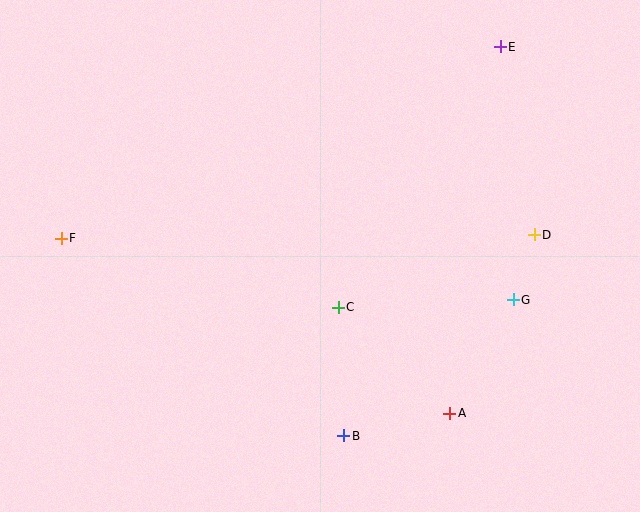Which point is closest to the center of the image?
Point C at (338, 307) is closest to the center.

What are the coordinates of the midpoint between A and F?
The midpoint between A and F is at (256, 326).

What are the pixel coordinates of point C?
Point C is at (338, 307).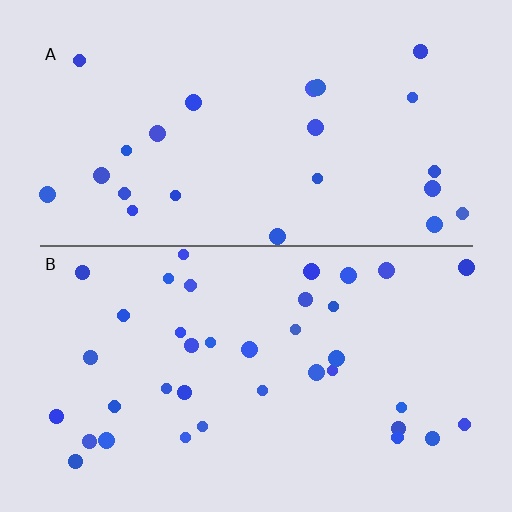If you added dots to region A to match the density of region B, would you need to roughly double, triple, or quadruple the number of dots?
Approximately double.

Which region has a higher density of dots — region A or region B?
B (the bottom).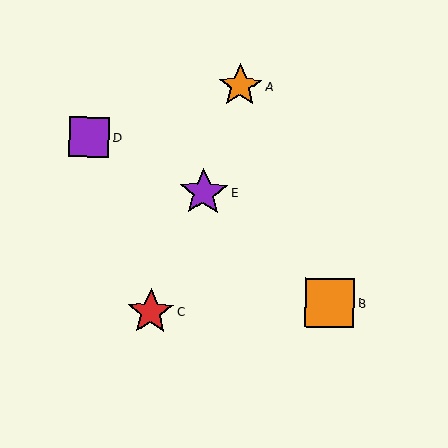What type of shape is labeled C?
Shape C is a red star.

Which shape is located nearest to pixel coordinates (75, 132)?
The purple square (labeled D) at (89, 137) is nearest to that location.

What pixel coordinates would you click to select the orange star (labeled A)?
Click at (240, 86) to select the orange star A.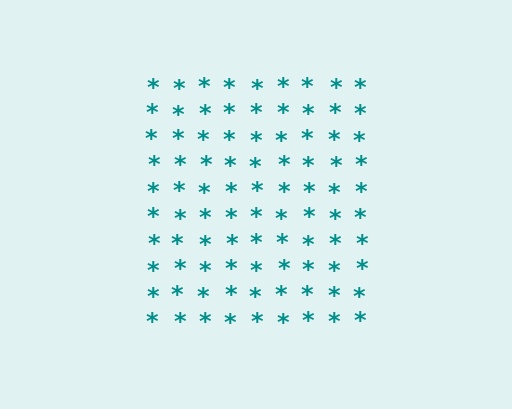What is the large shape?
The large shape is a square.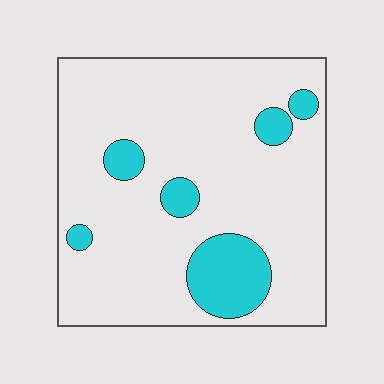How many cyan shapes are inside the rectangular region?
6.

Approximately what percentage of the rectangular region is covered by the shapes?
Approximately 15%.